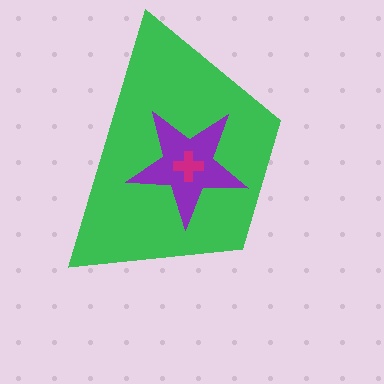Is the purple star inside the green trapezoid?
Yes.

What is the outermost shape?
The green trapezoid.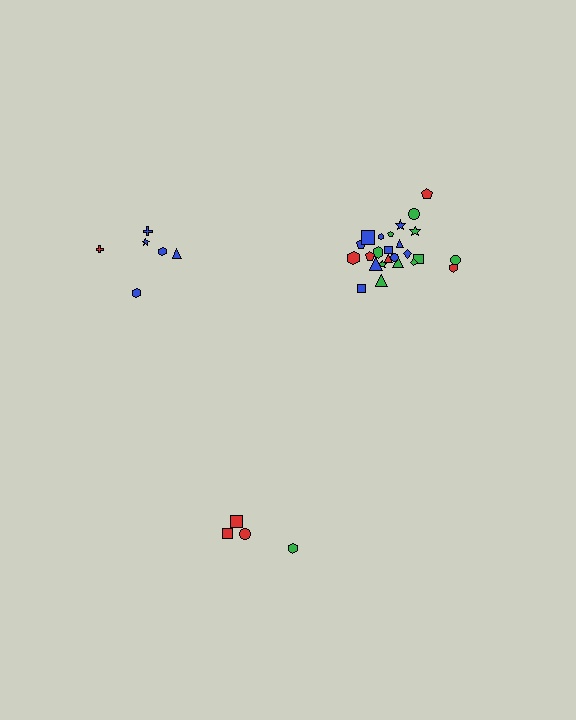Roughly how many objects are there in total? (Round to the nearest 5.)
Roughly 35 objects in total.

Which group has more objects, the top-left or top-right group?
The top-right group.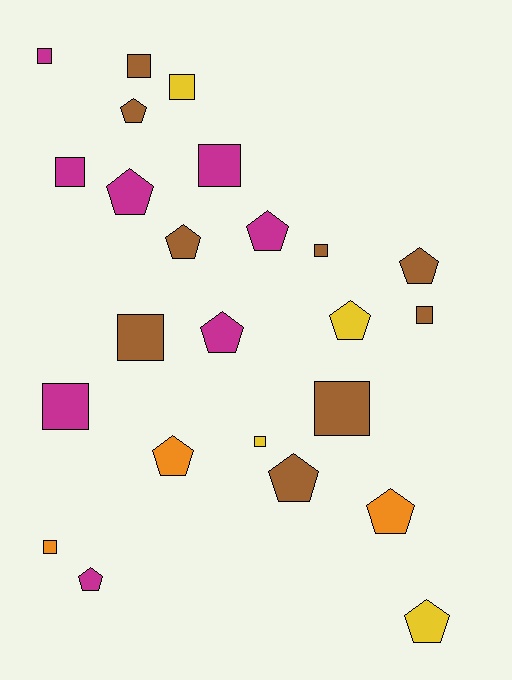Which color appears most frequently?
Brown, with 9 objects.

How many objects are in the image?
There are 24 objects.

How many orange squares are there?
There is 1 orange square.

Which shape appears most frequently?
Pentagon, with 12 objects.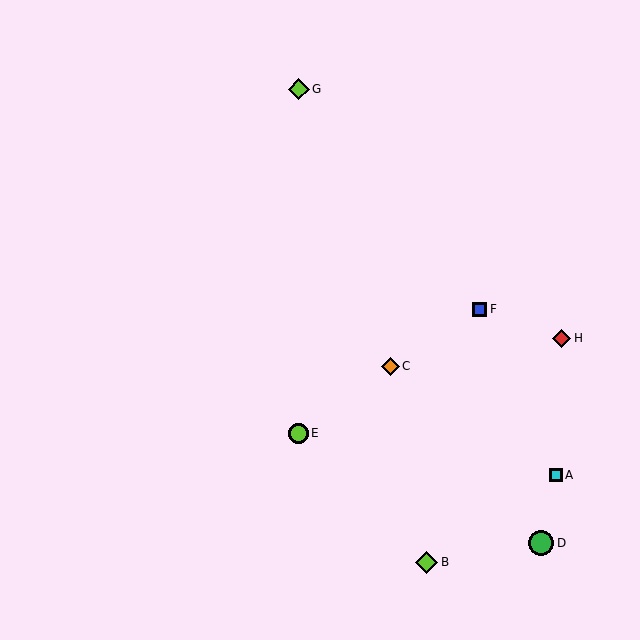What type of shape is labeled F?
Shape F is a blue square.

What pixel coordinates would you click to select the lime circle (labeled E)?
Click at (298, 433) to select the lime circle E.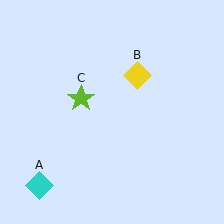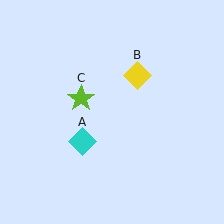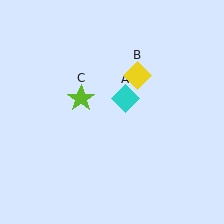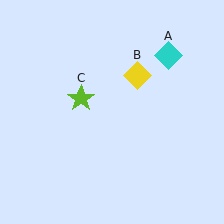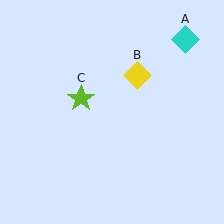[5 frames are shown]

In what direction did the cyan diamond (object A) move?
The cyan diamond (object A) moved up and to the right.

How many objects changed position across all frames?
1 object changed position: cyan diamond (object A).